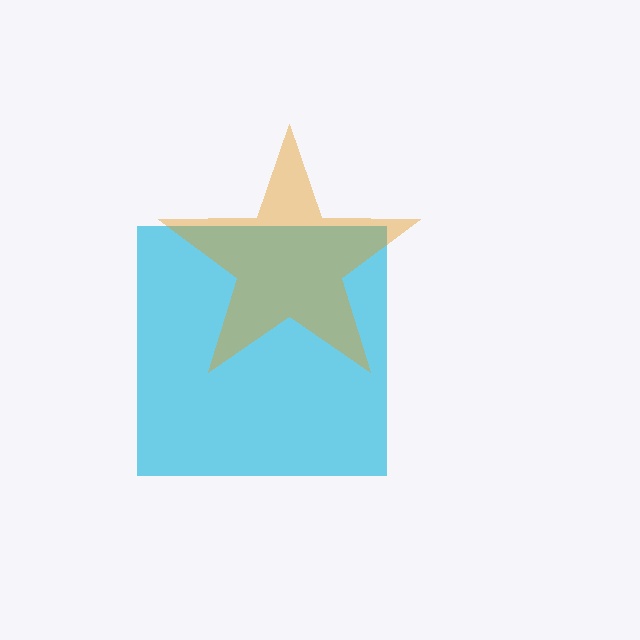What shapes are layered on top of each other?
The layered shapes are: a cyan square, an orange star.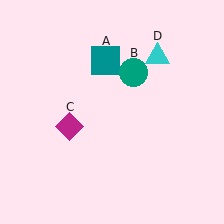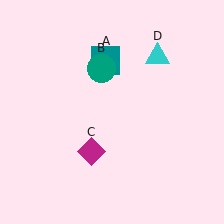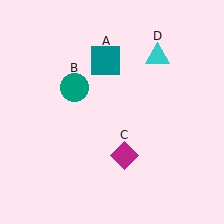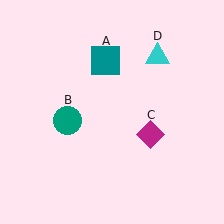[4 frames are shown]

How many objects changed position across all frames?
2 objects changed position: teal circle (object B), magenta diamond (object C).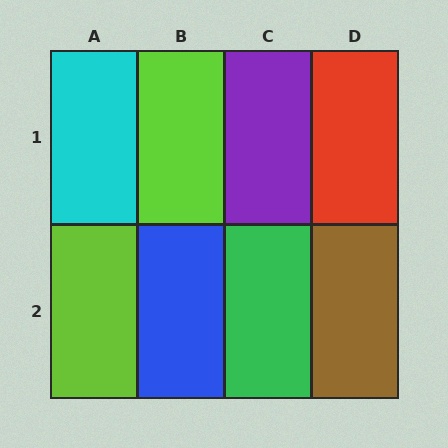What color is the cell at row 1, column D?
Red.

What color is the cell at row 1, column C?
Purple.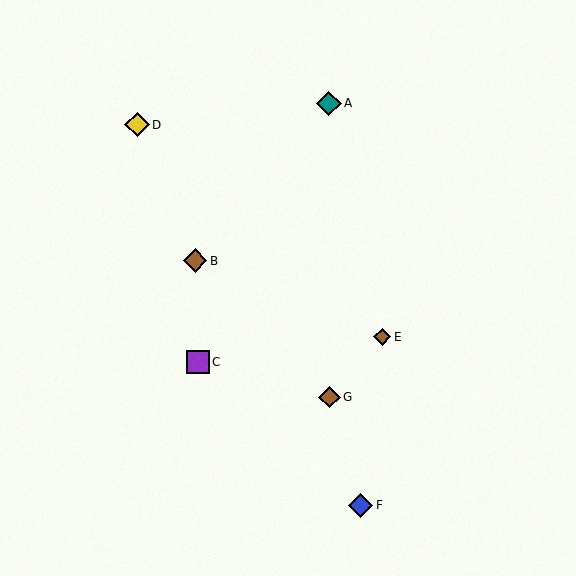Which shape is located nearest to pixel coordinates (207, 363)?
The purple square (labeled C) at (198, 362) is nearest to that location.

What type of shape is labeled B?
Shape B is a brown diamond.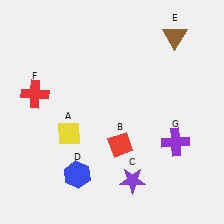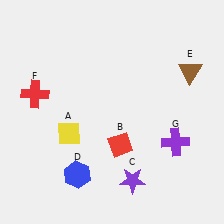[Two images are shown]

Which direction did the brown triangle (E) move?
The brown triangle (E) moved down.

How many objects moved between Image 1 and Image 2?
1 object moved between the two images.